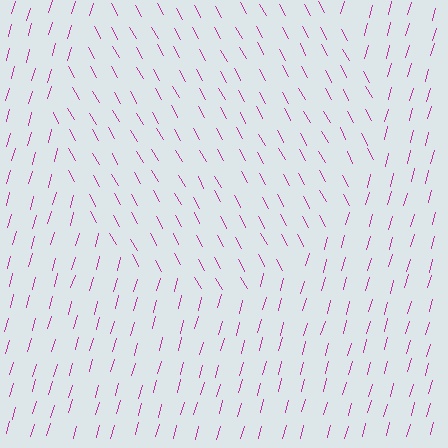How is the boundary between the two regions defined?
The boundary is defined purely by a change in line orientation (approximately 45 degrees difference). All lines are the same color and thickness.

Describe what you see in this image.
The image is filled with small magenta line segments. A circle region in the image has lines oriented differently from the surrounding lines, creating a visible texture boundary.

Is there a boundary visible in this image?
Yes, there is a texture boundary formed by a change in line orientation.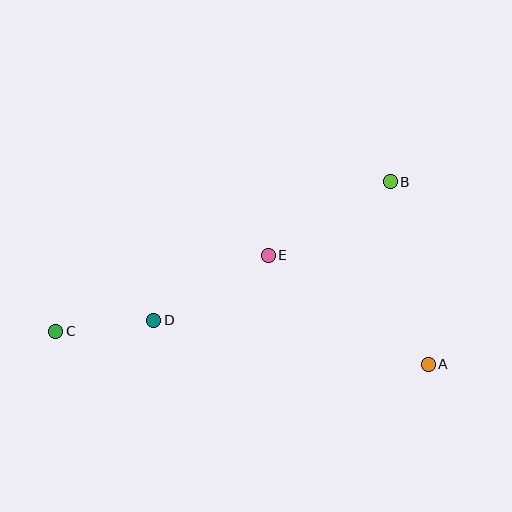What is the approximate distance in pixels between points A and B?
The distance between A and B is approximately 186 pixels.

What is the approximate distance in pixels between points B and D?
The distance between B and D is approximately 274 pixels.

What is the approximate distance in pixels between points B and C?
The distance between B and C is approximately 366 pixels.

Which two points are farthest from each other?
Points A and C are farthest from each other.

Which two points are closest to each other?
Points C and D are closest to each other.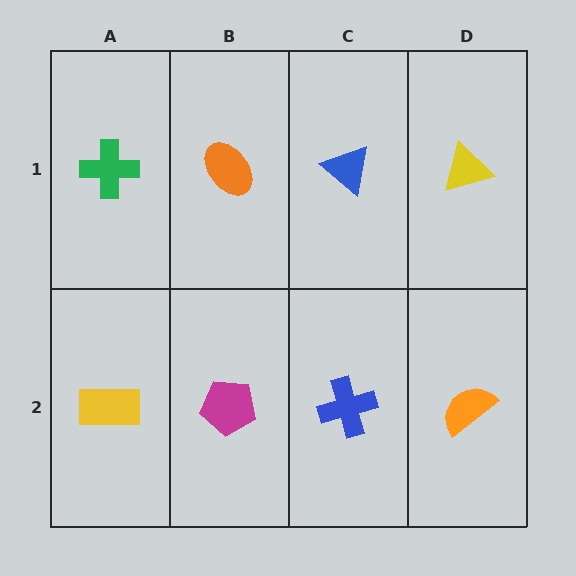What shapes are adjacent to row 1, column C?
A blue cross (row 2, column C), an orange ellipse (row 1, column B), a yellow triangle (row 1, column D).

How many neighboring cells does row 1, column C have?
3.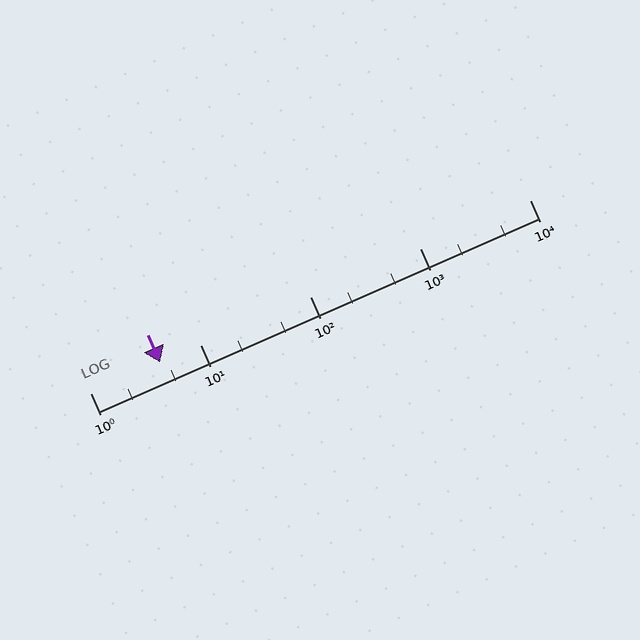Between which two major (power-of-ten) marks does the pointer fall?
The pointer is between 1 and 10.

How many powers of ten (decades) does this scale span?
The scale spans 4 decades, from 1 to 10000.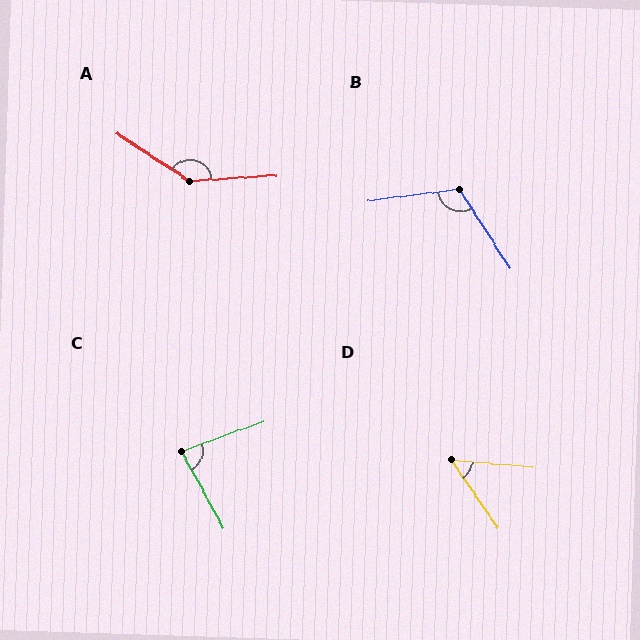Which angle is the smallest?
D, at approximately 51 degrees.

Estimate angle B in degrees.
Approximately 116 degrees.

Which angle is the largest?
A, at approximately 143 degrees.